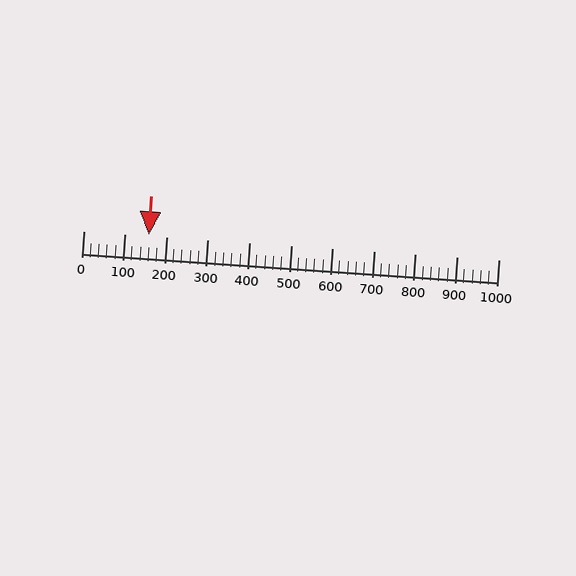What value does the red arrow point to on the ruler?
The red arrow points to approximately 156.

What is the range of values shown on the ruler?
The ruler shows values from 0 to 1000.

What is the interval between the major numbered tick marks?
The major tick marks are spaced 100 units apart.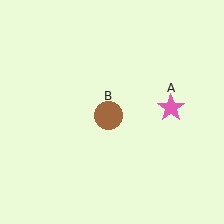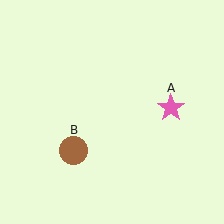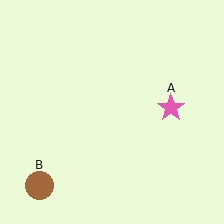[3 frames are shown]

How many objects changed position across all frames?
1 object changed position: brown circle (object B).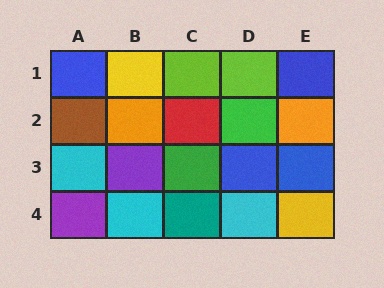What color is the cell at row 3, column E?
Blue.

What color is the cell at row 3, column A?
Cyan.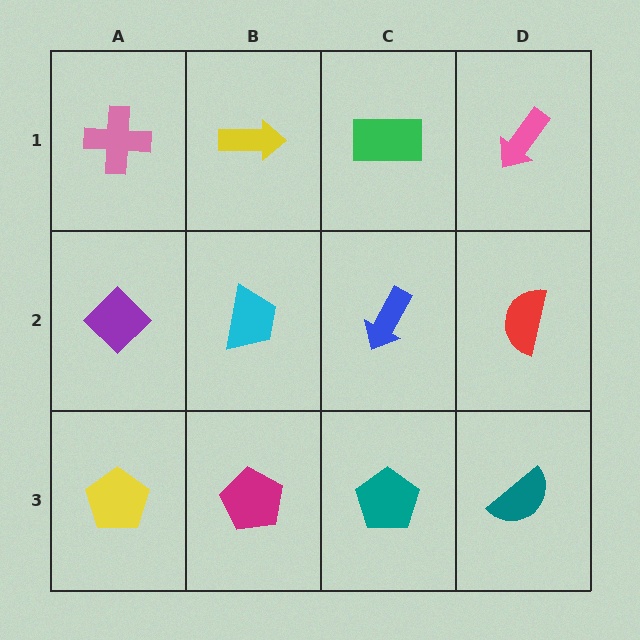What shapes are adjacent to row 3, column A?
A purple diamond (row 2, column A), a magenta pentagon (row 3, column B).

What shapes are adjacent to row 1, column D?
A red semicircle (row 2, column D), a green rectangle (row 1, column C).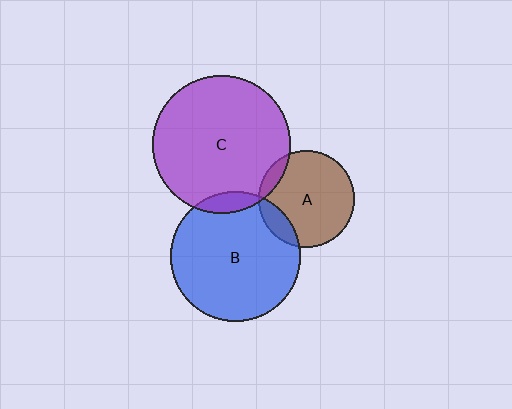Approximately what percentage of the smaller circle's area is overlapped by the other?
Approximately 10%.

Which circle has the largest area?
Circle C (purple).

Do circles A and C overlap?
Yes.